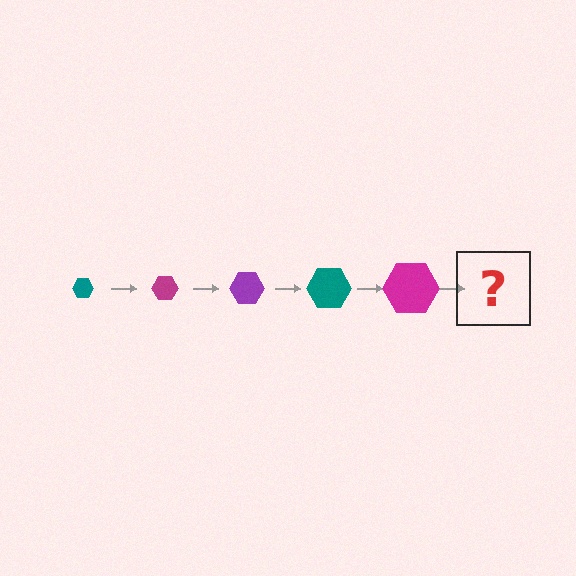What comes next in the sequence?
The next element should be a purple hexagon, larger than the previous one.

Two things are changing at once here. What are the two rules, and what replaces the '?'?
The two rules are that the hexagon grows larger each step and the color cycles through teal, magenta, and purple. The '?' should be a purple hexagon, larger than the previous one.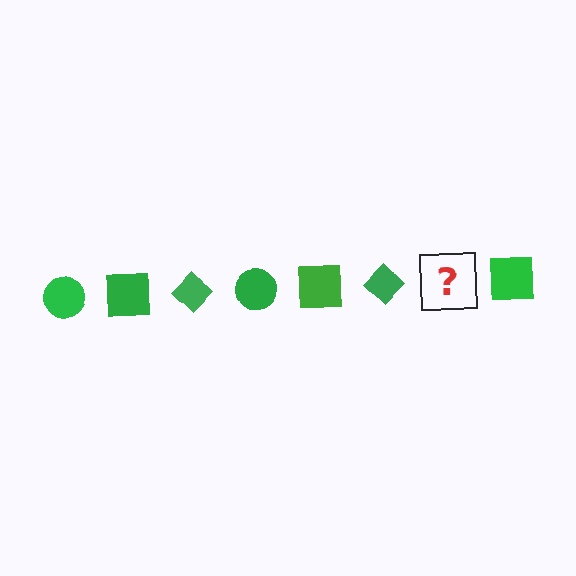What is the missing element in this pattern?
The missing element is a green circle.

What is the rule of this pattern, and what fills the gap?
The rule is that the pattern cycles through circle, square, diamond shapes in green. The gap should be filled with a green circle.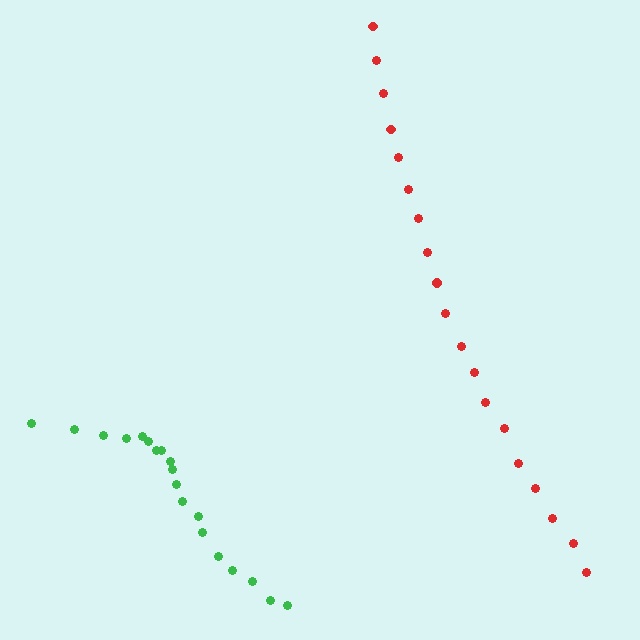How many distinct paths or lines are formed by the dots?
There are 2 distinct paths.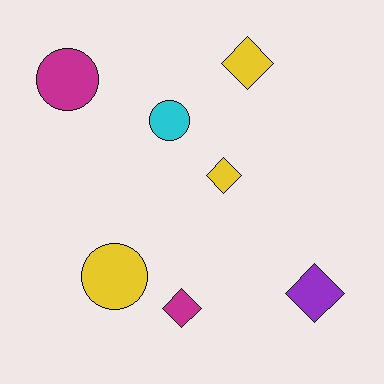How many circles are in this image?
There are 3 circles.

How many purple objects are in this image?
There is 1 purple object.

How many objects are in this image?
There are 7 objects.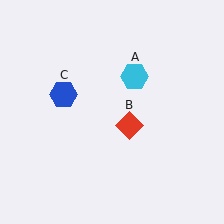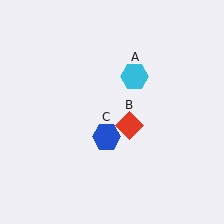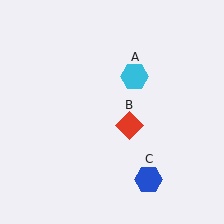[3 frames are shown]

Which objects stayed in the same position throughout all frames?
Cyan hexagon (object A) and red diamond (object B) remained stationary.